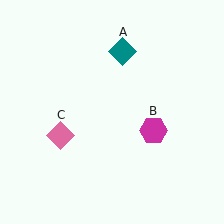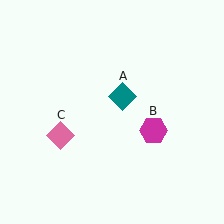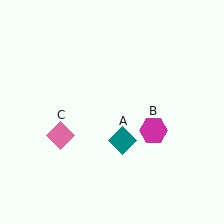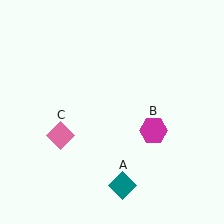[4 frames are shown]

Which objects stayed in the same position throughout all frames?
Magenta hexagon (object B) and pink diamond (object C) remained stationary.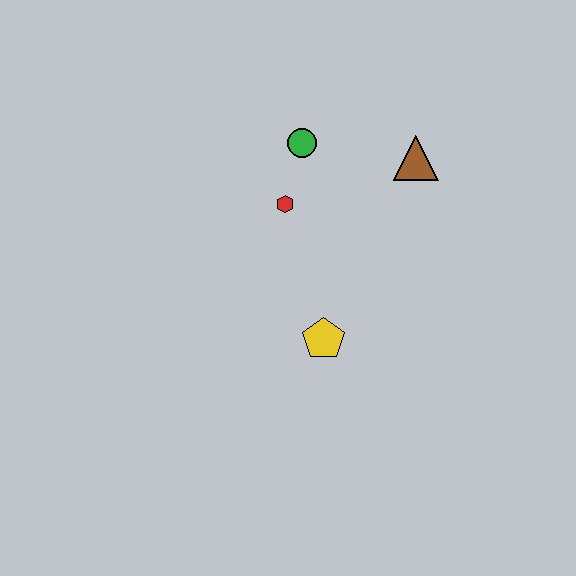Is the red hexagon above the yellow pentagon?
Yes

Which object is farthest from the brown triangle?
The yellow pentagon is farthest from the brown triangle.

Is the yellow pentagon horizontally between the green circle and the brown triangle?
Yes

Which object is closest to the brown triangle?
The green circle is closest to the brown triangle.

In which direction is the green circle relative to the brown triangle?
The green circle is to the left of the brown triangle.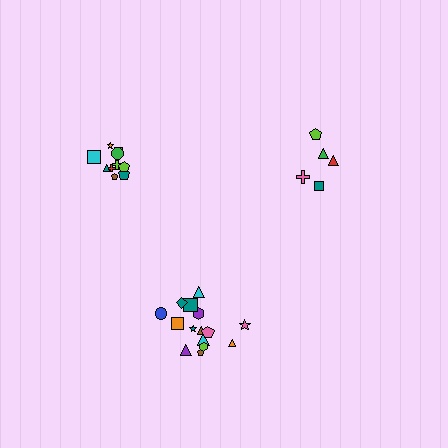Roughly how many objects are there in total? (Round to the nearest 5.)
Roughly 30 objects in total.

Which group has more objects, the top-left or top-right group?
The top-left group.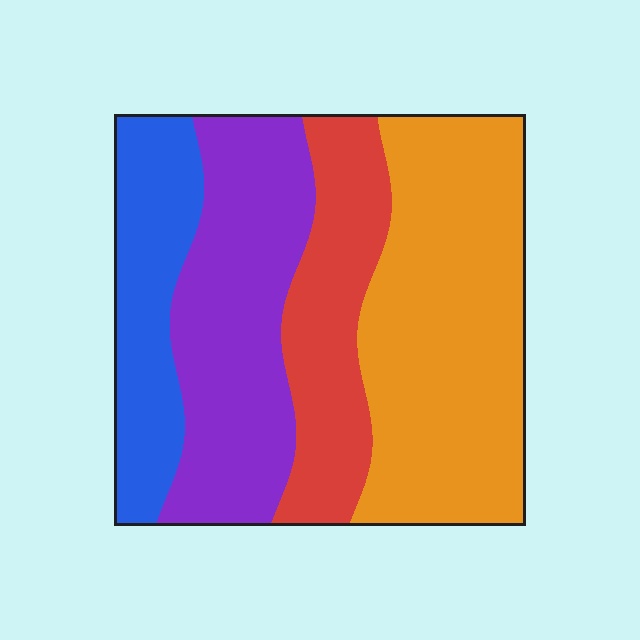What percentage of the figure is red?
Red covers around 20% of the figure.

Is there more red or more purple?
Purple.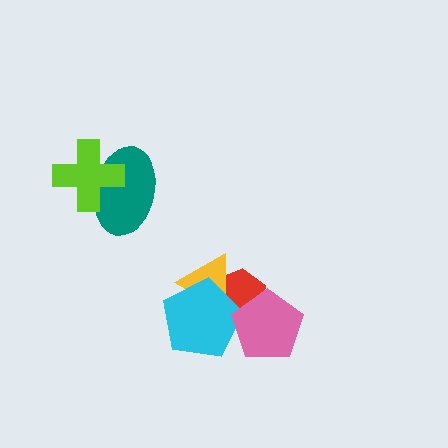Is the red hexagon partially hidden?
Yes, it is partially covered by another shape.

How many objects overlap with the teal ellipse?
1 object overlaps with the teal ellipse.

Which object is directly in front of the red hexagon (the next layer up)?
The yellow triangle is directly in front of the red hexagon.